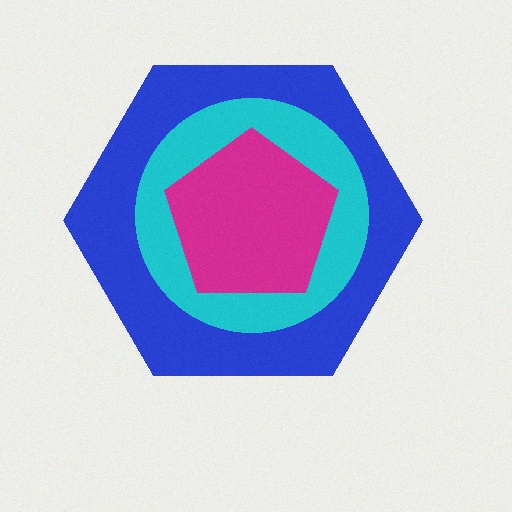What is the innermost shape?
The magenta pentagon.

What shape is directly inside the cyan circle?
The magenta pentagon.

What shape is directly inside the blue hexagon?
The cyan circle.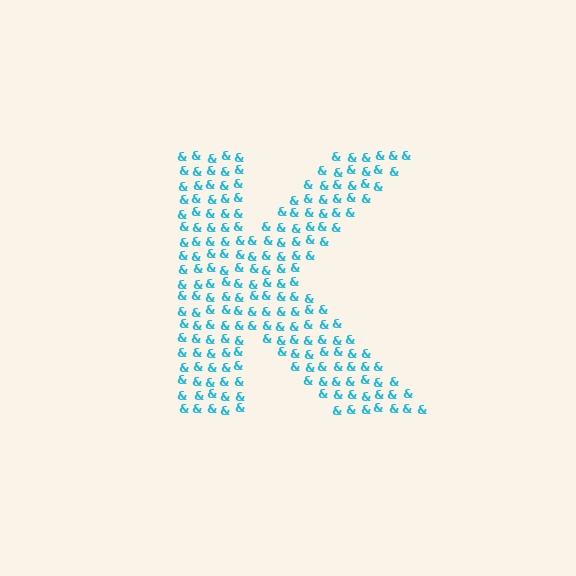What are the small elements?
The small elements are ampersands.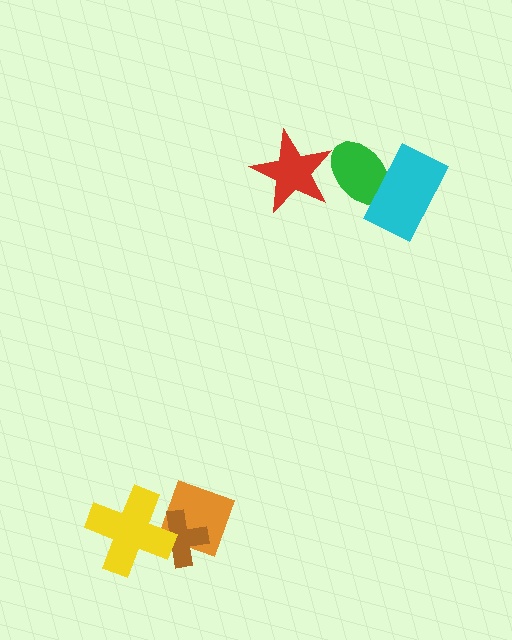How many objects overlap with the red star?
1 object overlaps with the red star.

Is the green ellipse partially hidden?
Yes, it is partially covered by another shape.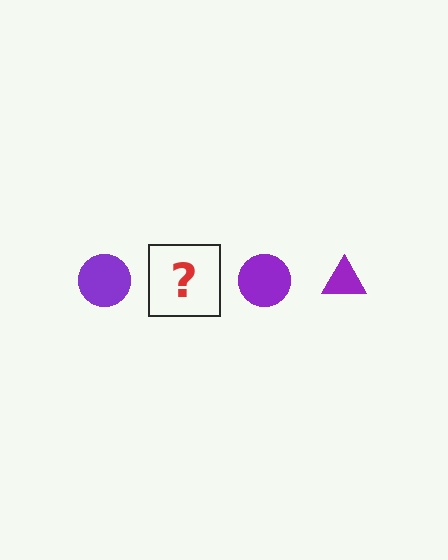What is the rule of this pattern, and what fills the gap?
The rule is that the pattern cycles through circle, triangle shapes in purple. The gap should be filled with a purple triangle.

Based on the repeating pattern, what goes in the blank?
The blank should be a purple triangle.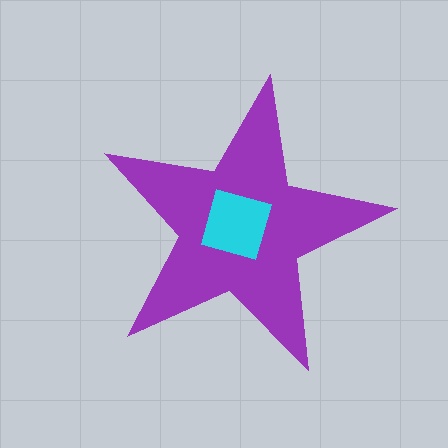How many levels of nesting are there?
2.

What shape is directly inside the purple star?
The cyan diamond.